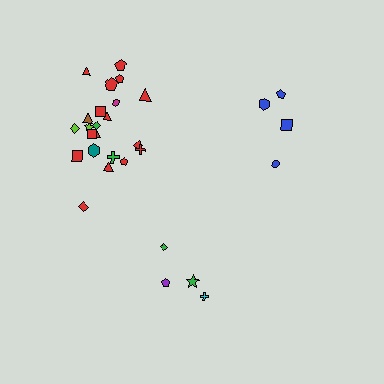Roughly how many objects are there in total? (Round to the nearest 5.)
Roughly 30 objects in total.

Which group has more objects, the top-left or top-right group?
The top-left group.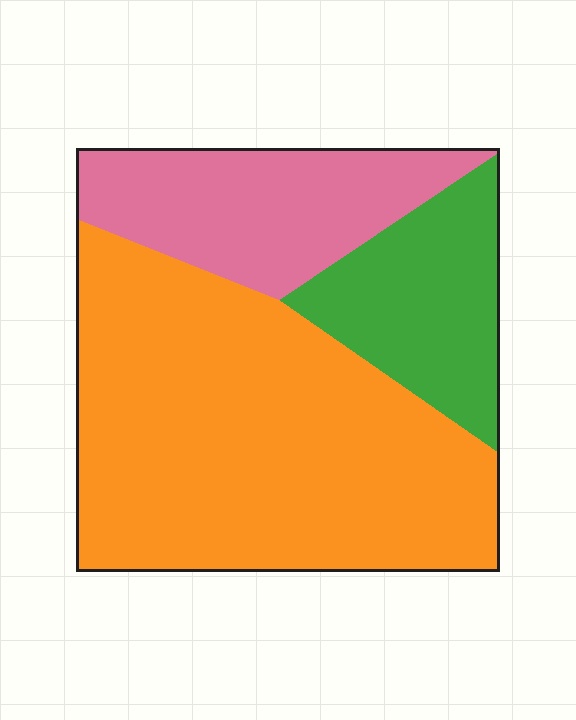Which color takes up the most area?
Orange, at roughly 60%.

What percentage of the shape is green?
Green covers 19% of the shape.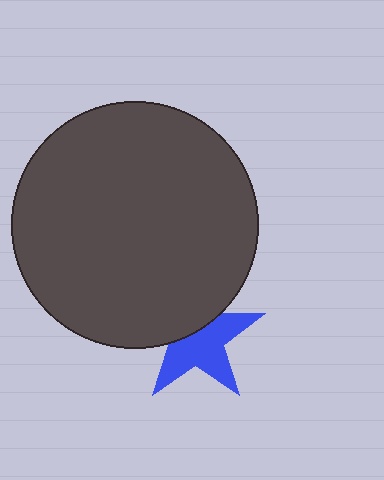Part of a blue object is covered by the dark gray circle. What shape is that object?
It is a star.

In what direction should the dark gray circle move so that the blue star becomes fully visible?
The dark gray circle should move up. That is the shortest direction to clear the overlap and leave the blue star fully visible.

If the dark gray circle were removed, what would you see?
You would see the complete blue star.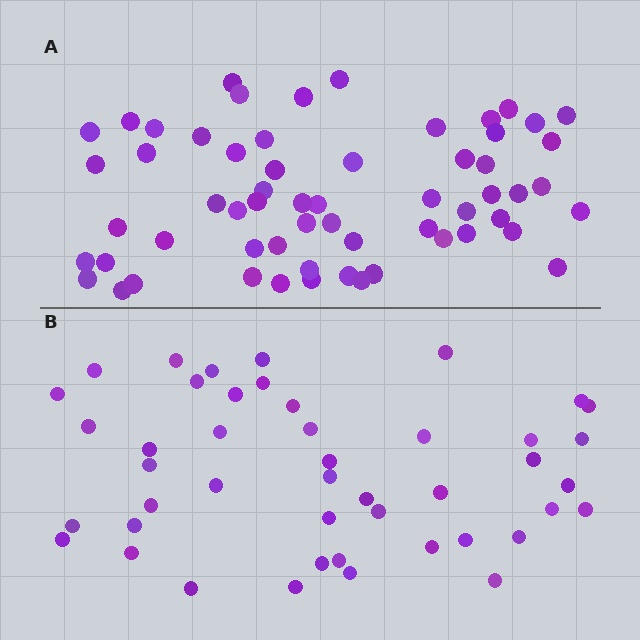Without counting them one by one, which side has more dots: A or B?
Region A (the top region) has more dots.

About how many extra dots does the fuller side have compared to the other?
Region A has approximately 15 more dots than region B.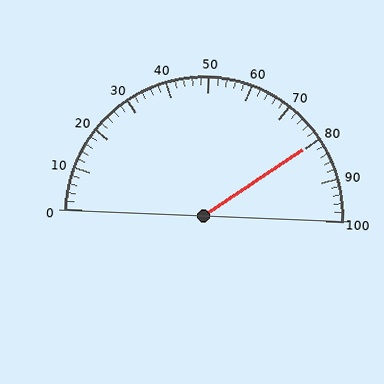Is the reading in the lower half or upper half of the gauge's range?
The reading is in the upper half of the range (0 to 100).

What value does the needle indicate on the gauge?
The needle indicates approximately 80.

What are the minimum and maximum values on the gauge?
The gauge ranges from 0 to 100.